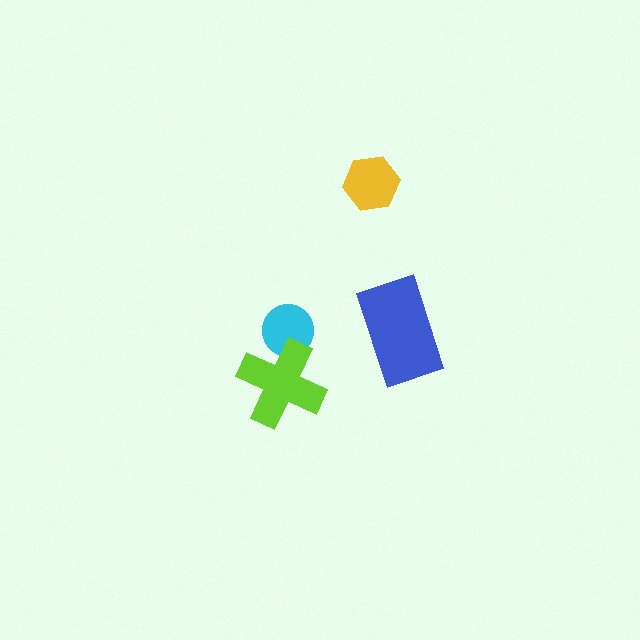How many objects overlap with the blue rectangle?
0 objects overlap with the blue rectangle.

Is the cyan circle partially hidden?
Yes, it is partially covered by another shape.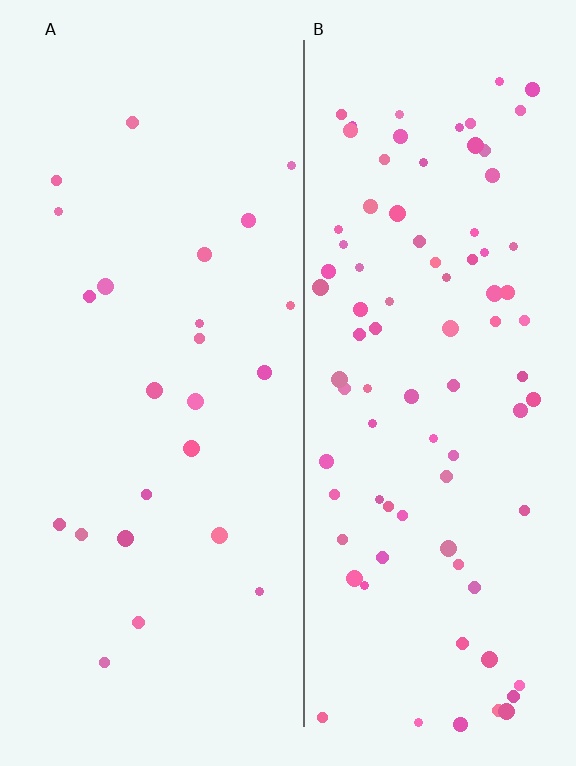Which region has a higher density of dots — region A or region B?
B (the right).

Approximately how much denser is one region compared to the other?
Approximately 3.5× — region B over region A.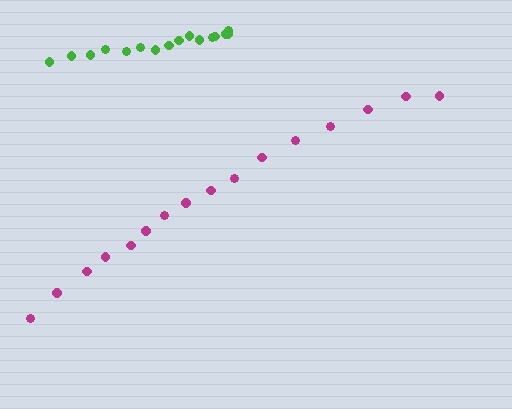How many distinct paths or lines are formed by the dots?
There are 2 distinct paths.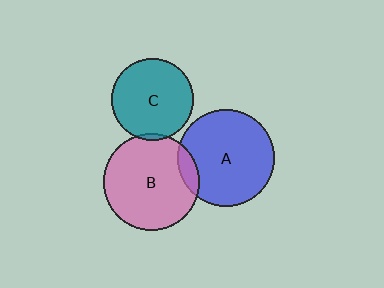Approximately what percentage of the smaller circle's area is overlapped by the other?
Approximately 10%.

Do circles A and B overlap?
Yes.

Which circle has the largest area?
Circle A (blue).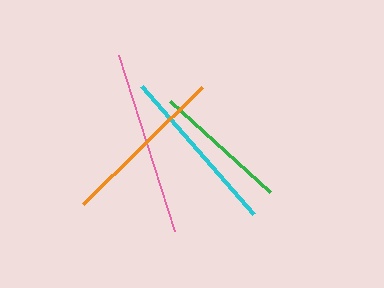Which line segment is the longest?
The pink line is the longest at approximately 185 pixels.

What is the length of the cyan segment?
The cyan segment is approximately 170 pixels long.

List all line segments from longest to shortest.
From longest to shortest: pink, cyan, orange, green.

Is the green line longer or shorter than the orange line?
The orange line is longer than the green line.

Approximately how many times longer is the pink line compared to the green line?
The pink line is approximately 1.4 times the length of the green line.